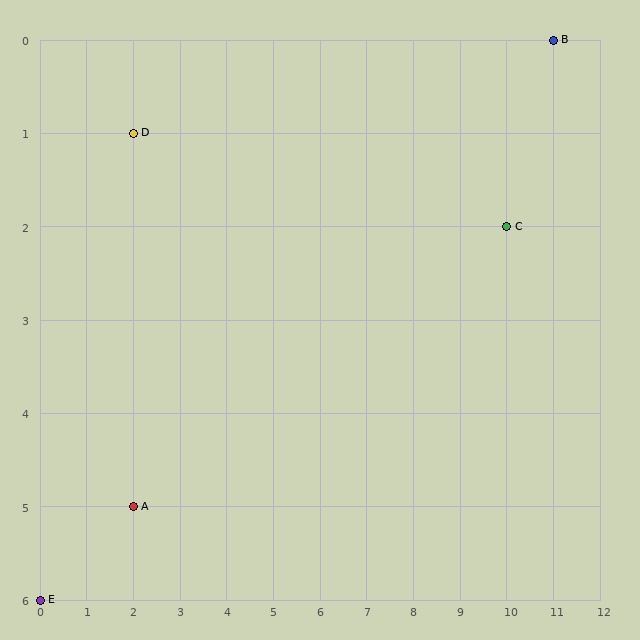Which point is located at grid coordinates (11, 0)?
Point B is at (11, 0).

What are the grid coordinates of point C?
Point C is at grid coordinates (10, 2).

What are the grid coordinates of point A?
Point A is at grid coordinates (2, 5).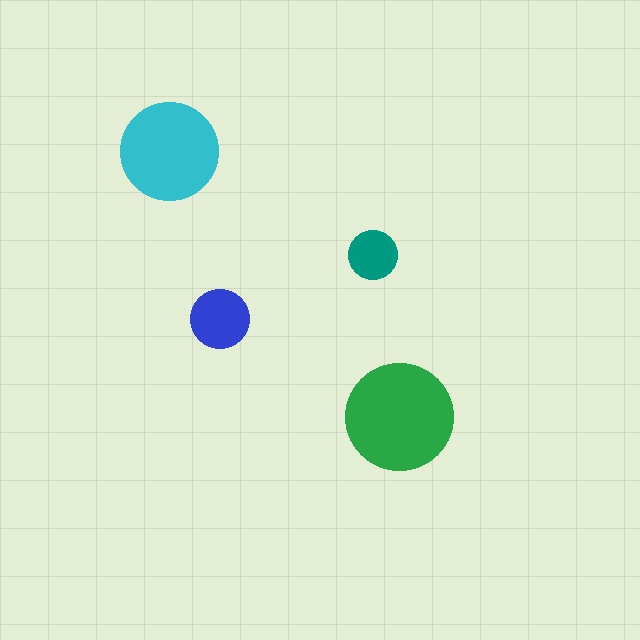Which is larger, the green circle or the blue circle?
The green one.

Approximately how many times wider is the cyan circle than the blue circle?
About 1.5 times wider.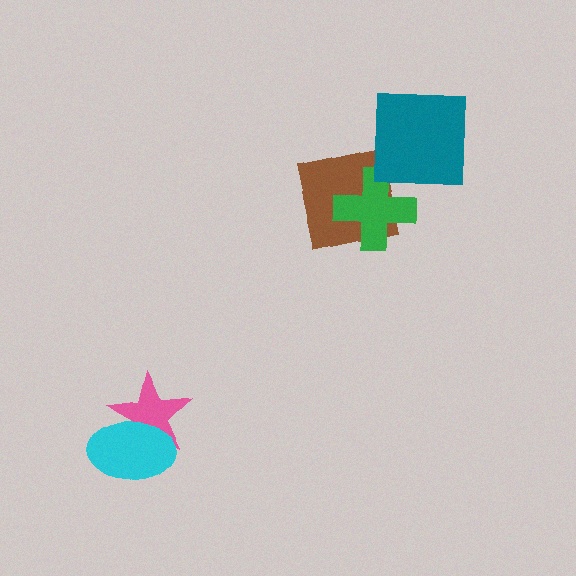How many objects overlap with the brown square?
1 object overlaps with the brown square.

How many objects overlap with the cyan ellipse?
1 object overlaps with the cyan ellipse.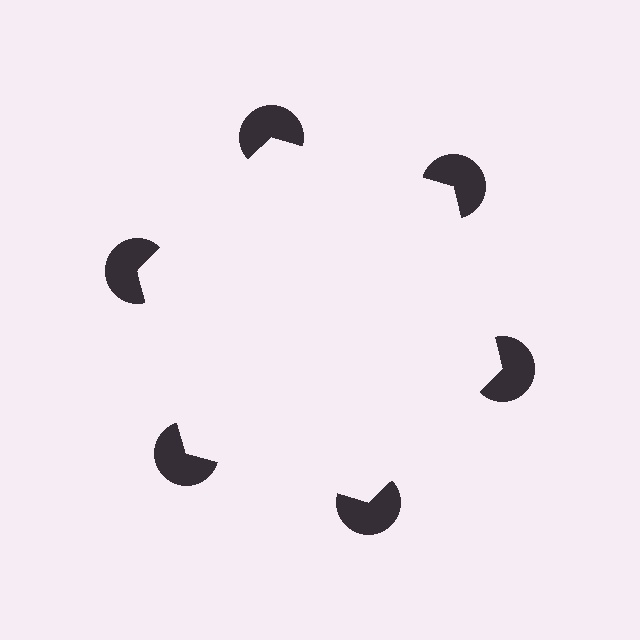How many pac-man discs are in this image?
There are 6 — one at each vertex of the illusory hexagon.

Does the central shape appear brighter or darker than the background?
It typically appears slightly brighter than the background, even though no actual brightness change is drawn.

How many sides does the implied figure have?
6 sides.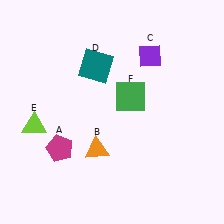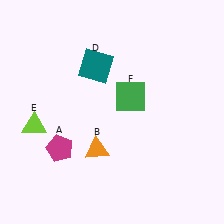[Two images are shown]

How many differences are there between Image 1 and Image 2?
There is 1 difference between the two images.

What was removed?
The purple diamond (C) was removed in Image 2.